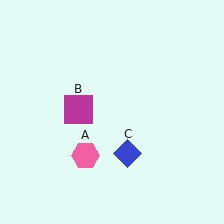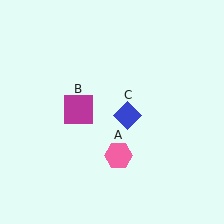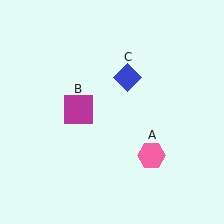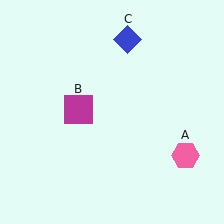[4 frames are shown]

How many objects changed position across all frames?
2 objects changed position: pink hexagon (object A), blue diamond (object C).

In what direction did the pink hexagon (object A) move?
The pink hexagon (object A) moved right.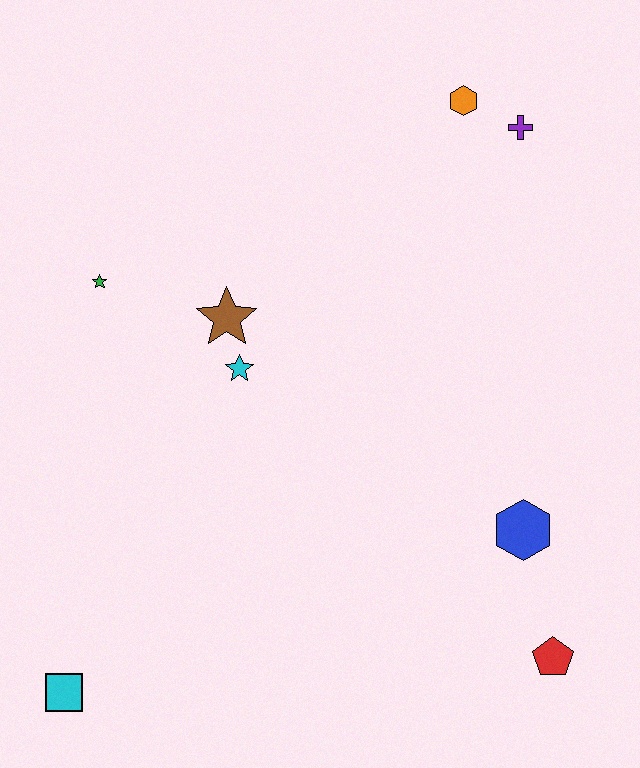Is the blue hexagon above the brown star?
No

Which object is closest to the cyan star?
The brown star is closest to the cyan star.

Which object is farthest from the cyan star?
The red pentagon is farthest from the cyan star.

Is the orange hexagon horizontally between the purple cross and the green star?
Yes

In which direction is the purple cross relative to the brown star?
The purple cross is to the right of the brown star.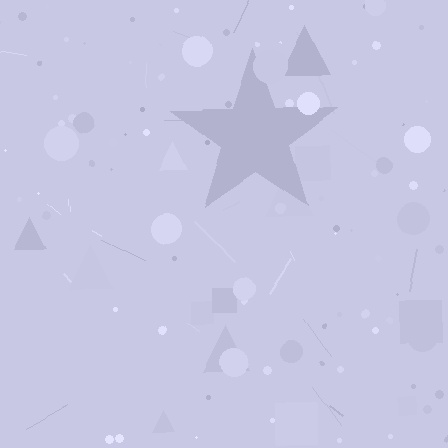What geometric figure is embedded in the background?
A star is embedded in the background.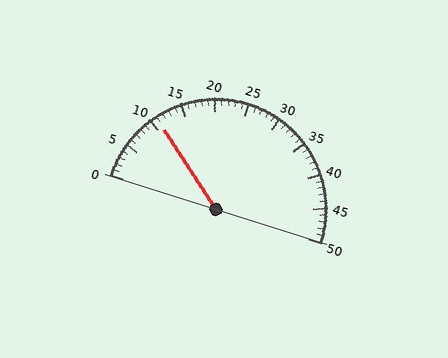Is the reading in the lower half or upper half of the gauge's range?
The reading is in the lower half of the range (0 to 50).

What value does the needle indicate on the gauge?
The needle indicates approximately 11.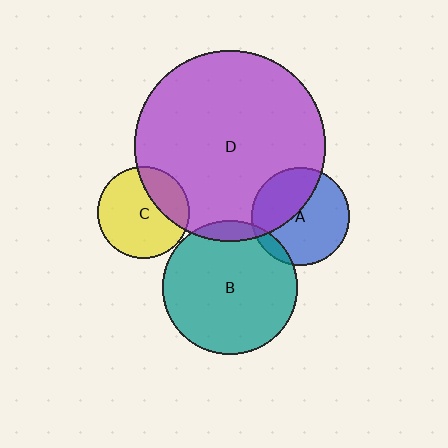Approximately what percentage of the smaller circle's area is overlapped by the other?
Approximately 10%.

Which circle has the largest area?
Circle D (purple).